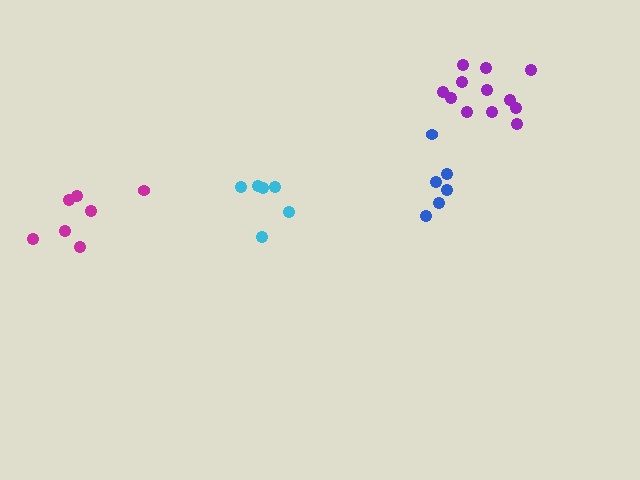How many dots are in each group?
Group 1: 12 dots, Group 2: 6 dots, Group 3: 7 dots, Group 4: 6 dots (31 total).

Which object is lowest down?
The magenta cluster is bottommost.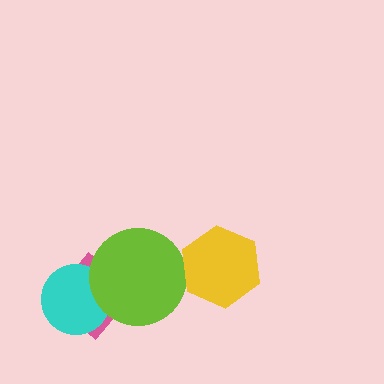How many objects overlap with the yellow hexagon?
0 objects overlap with the yellow hexagon.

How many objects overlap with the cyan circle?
2 objects overlap with the cyan circle.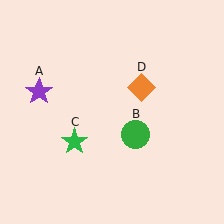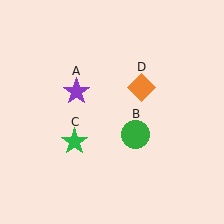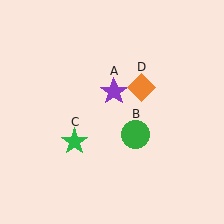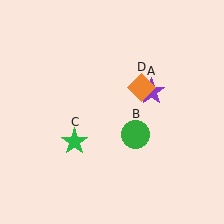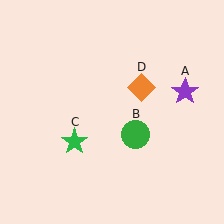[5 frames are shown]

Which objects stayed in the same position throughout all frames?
Green circle (object B) and green star (object C) and orange diamond (object D) remained stationary.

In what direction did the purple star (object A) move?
The purple star (object A) moved right.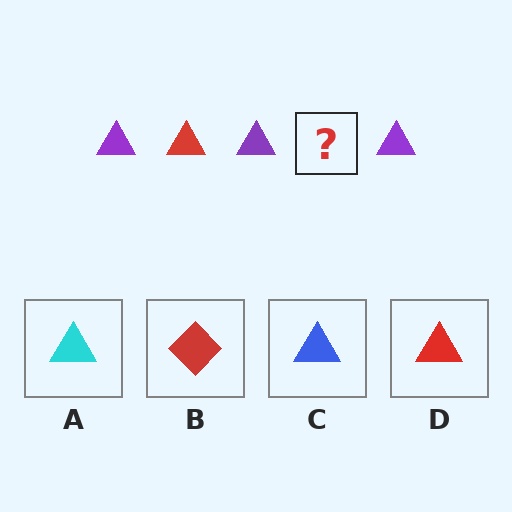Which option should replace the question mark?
Option D.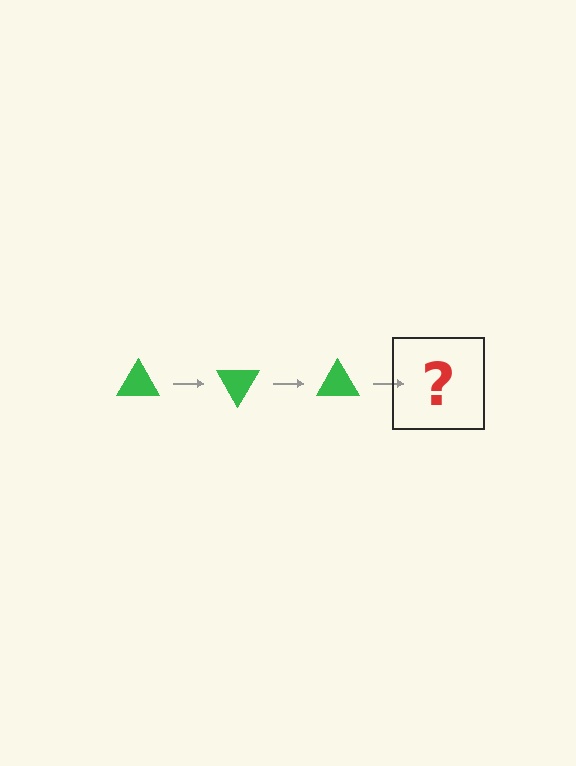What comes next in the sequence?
The next element should be a green triangle rotated 180 degrees.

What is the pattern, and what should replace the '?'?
The pattern is that the triangle rotates 60 degrees each step. The '?' should be a green triangle rotated 180 degrees.